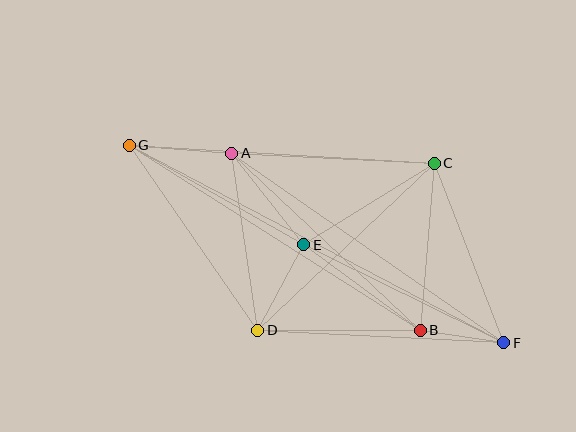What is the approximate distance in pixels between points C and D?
The distance between C and D is approximately 243 pixels.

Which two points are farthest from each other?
Points F and G are farthest from each other.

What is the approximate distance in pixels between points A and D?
The distance between A and D is approximately 179 pixels.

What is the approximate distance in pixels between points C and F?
The distance between C and F is approximately 193 pixels.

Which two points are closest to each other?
Points B and F are closest to each other.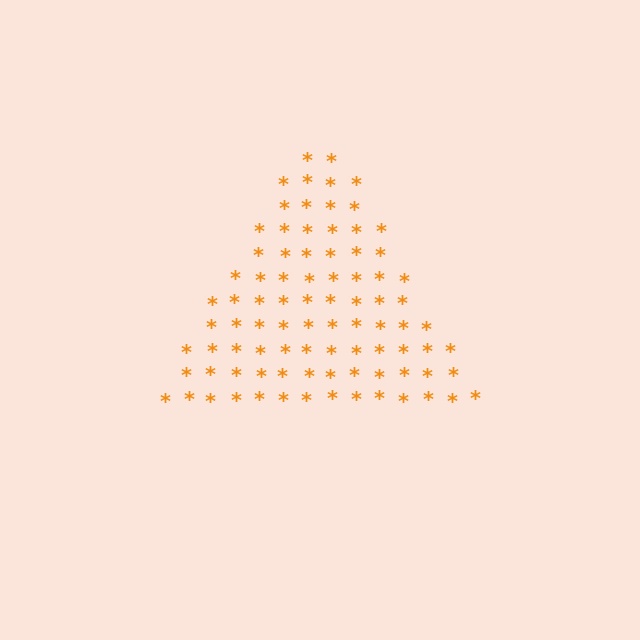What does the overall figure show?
The overall figure shows a triangle.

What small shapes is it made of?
It is made of small asterisks.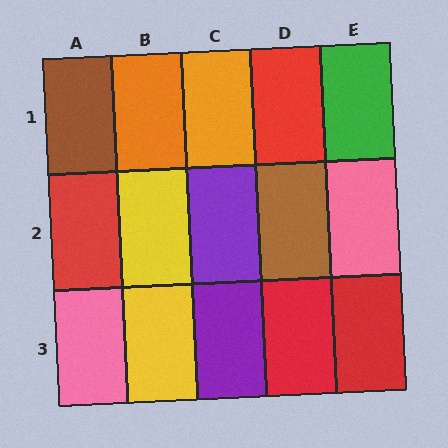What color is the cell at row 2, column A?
Red.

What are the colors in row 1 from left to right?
Brown, orange, orange, red, green.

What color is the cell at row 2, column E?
Pink.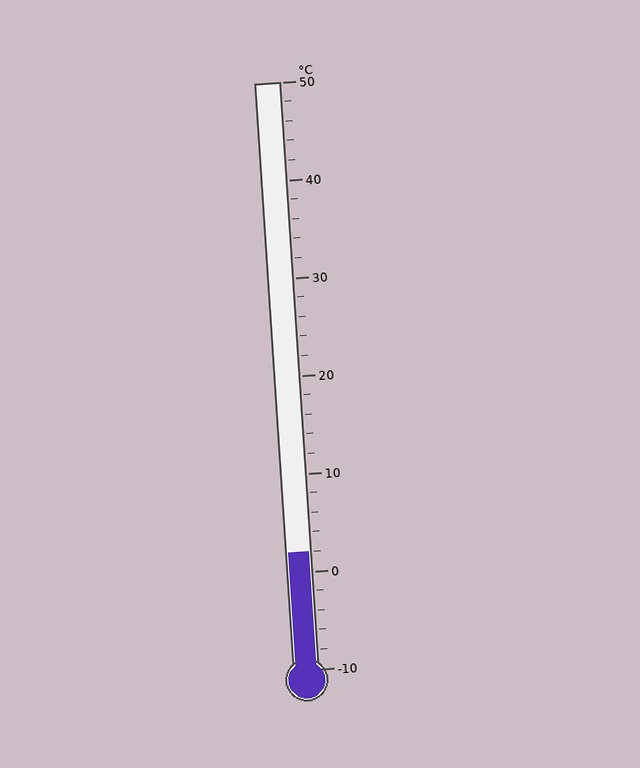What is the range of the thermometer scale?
The thermometer scale ranges from -10°C to 50°C.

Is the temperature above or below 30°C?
The temperature is below 30°C.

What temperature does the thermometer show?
The thermometer shows approximately 2°C.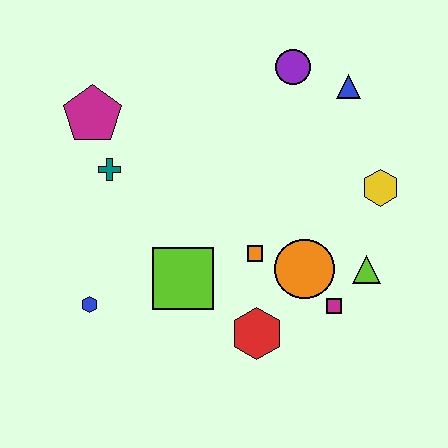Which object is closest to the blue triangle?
The purple circle is closest to the blue triangle.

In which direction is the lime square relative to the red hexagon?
The lime square is to the left of the red hexagon.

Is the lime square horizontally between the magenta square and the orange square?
No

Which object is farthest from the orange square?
The magenta pentagon is farthest from the orange square.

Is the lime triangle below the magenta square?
No